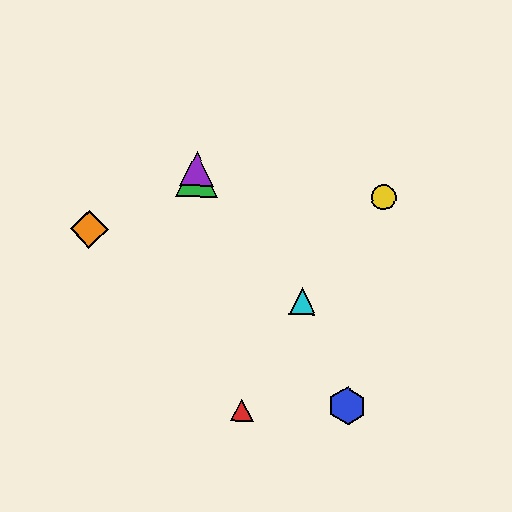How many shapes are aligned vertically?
2 shapes (the green triangle, the purple triangle) are aligned vertically.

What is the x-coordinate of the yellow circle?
The yellow circle is at x≈384.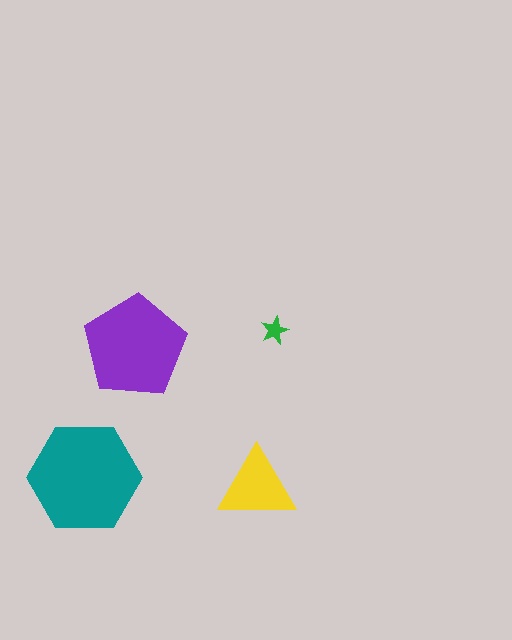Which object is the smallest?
The green star.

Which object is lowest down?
The yellow triangle is bottommost.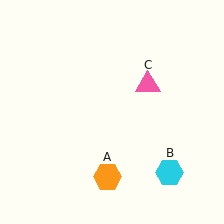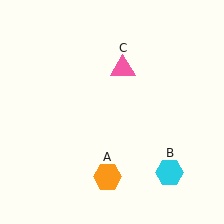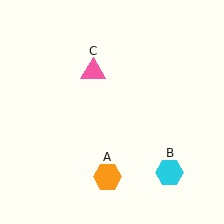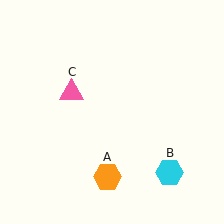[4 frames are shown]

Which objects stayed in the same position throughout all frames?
Orange hexagon (object A) and cyan hexagon (object B) remained stationary.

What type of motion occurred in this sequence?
The pink triangle (object C) rotated counterclockwise around the center of the scene.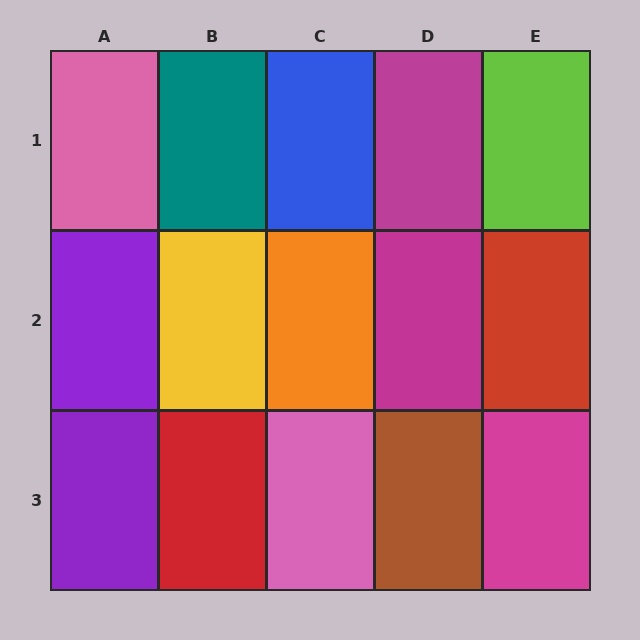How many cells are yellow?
1 cell is yellow.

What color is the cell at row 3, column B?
Red.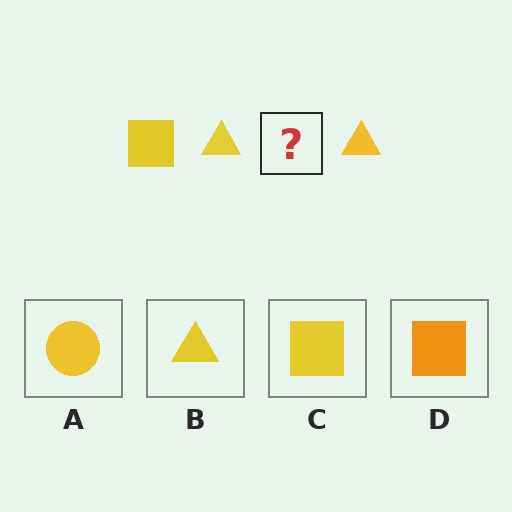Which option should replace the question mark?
Option C.